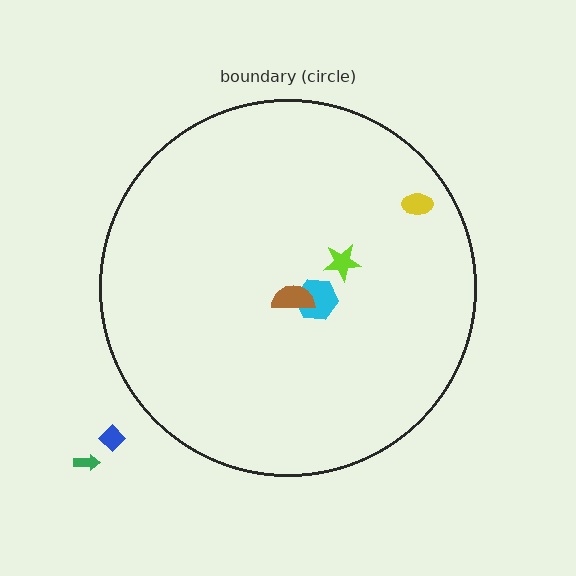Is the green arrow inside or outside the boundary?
Outside.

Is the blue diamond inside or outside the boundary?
Outside.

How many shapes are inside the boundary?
4 inside, 2 outside.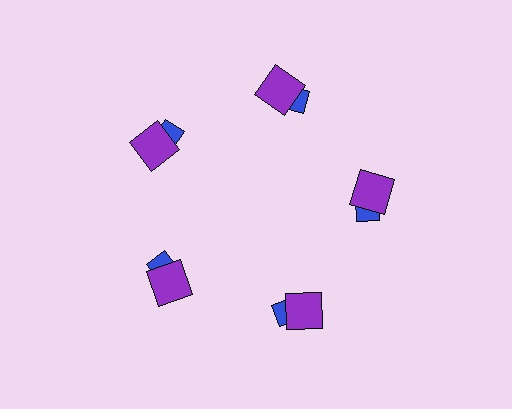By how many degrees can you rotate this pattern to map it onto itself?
The pattern maps onto itself every 72 degrees of rotation.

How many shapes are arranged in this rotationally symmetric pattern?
There are 10 shapes, arranged in 5 groups of 2.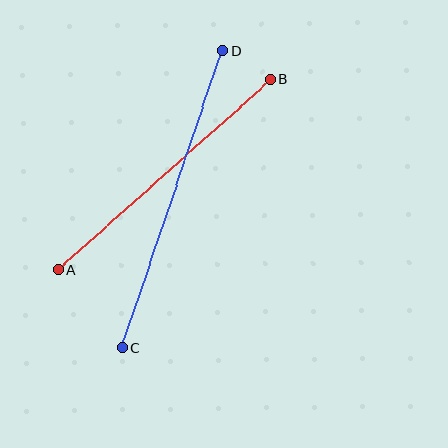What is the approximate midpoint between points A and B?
The midpoint is at approximately (164, 175) pixels.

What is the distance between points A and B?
The distance is approximately 285 pixels.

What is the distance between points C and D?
The distance is approximately 314 pixels.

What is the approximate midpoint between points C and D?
The midpoint is at approximately (172, 199) pixels.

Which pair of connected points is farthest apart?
Points C and D are farthest apart.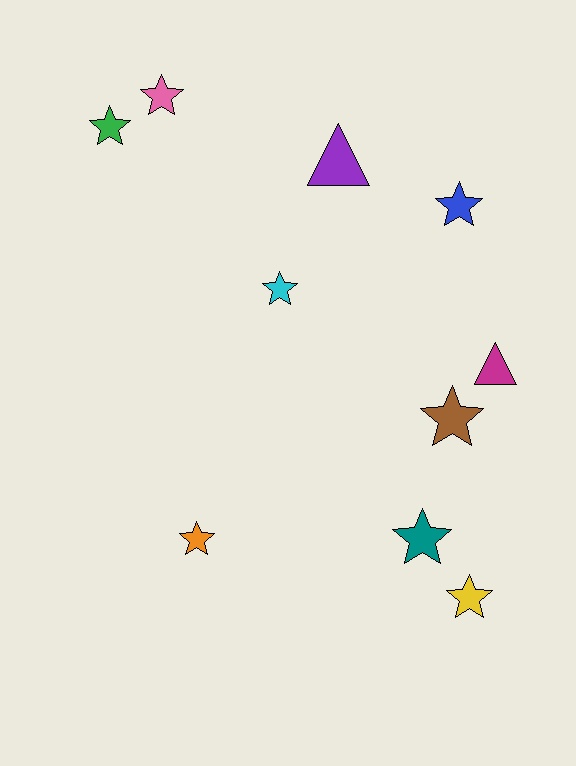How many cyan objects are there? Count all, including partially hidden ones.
There is 1 cyan object.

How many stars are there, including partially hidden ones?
There are 8 stars.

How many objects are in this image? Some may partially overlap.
There are 10 objects.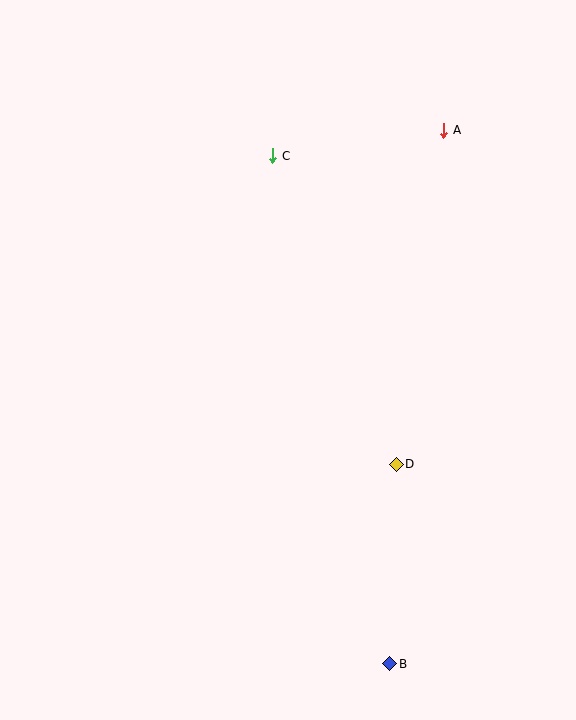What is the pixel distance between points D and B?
The distance between D and B is 200 pixels.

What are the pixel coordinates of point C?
Point C is at (273, 156).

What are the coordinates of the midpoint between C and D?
The midpoint between C and D is at (335, 310).